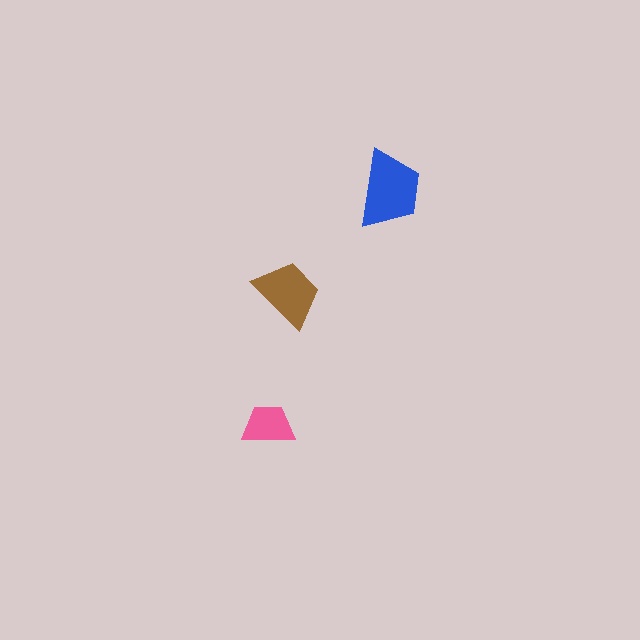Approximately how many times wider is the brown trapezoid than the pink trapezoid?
About 1.5 times wider.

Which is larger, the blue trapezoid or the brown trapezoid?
The blue one.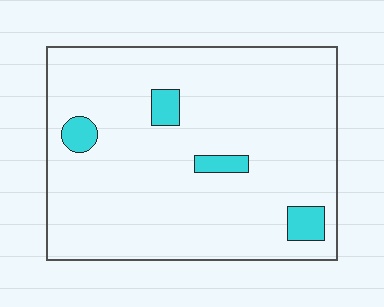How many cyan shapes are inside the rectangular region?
4.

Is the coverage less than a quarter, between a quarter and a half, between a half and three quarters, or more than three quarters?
Less than a quarter.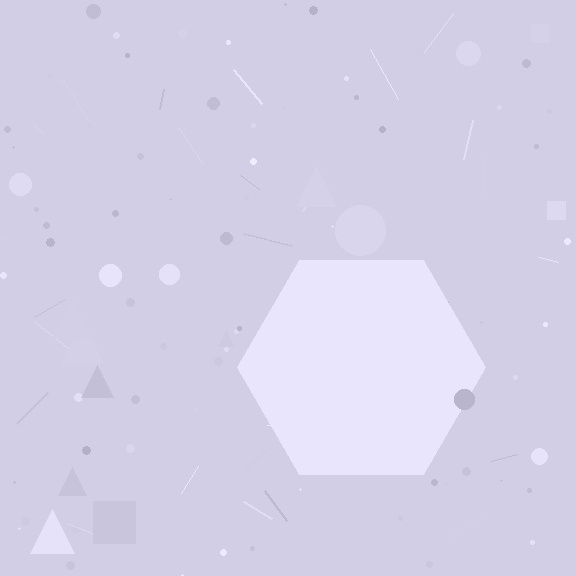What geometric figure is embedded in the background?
A hexagon is embedded in the background.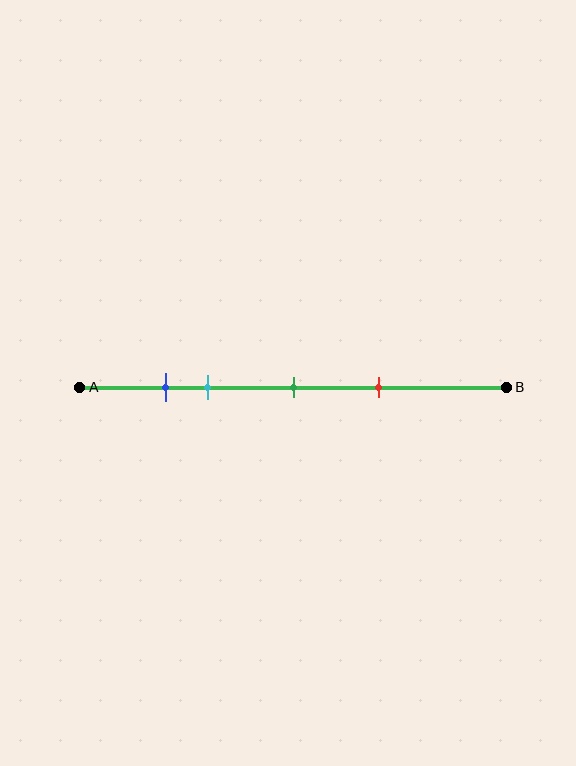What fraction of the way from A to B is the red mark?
The red mark is approximately 70% (0.7) of the way from A to B.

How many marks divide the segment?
There are 4 marks dividing the segment.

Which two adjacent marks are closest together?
The blue and cyan marks are the closest adjacent pair.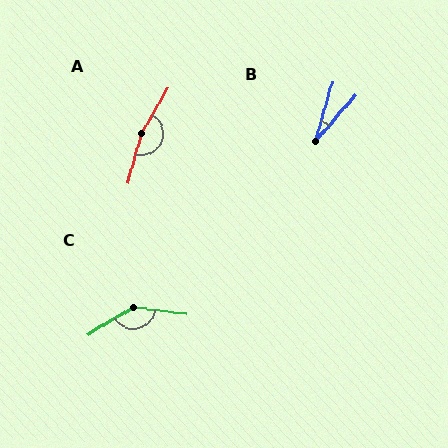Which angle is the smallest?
B, at approximately 24 degrees.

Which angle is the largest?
A, at approximately 166 degrees.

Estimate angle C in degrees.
Approximately 141 degrees.